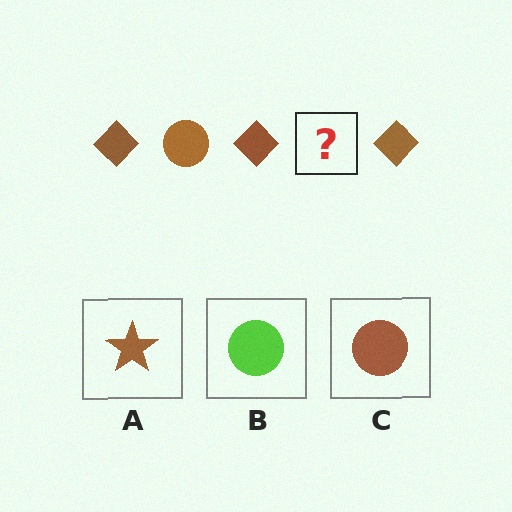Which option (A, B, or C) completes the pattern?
C.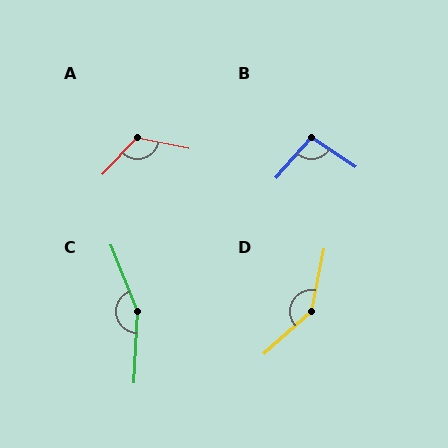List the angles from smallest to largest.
B (97°), A (122°), D (143°), C (156°).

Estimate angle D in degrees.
Approximately 143 degrees.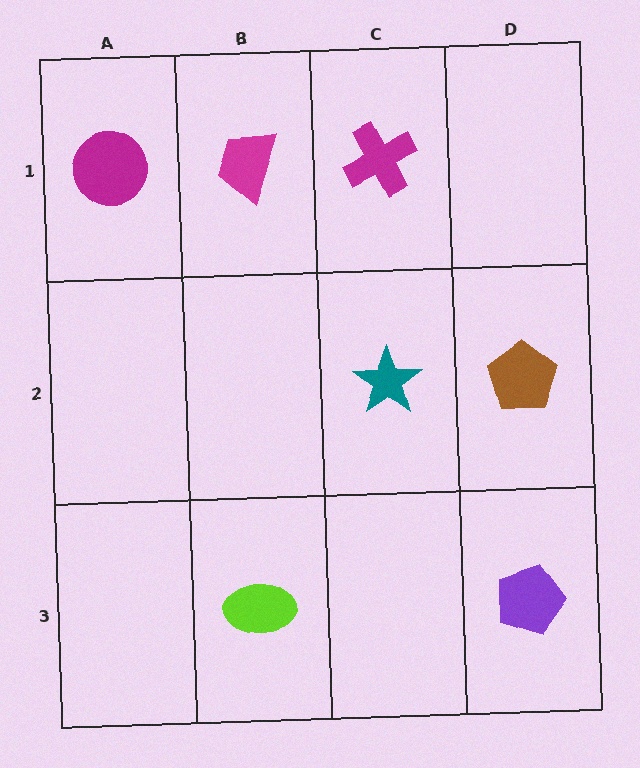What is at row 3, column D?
A purple pentagon.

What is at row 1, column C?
A magenta cross.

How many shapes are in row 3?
2 shapes.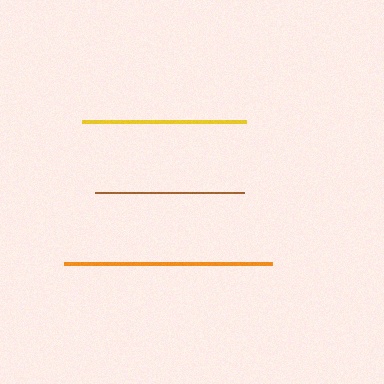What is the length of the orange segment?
The orange segment is approximately 209 pixels long.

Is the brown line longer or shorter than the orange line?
The orange line is longer than the brown line.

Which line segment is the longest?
The orange line is the longest at approximately 209 pixels.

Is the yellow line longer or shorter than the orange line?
The orange line is longer than the yellow line.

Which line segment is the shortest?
The brown line is the shortest at approximately 149 pixels.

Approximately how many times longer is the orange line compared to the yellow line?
The orange line is approximately 1.3 times the length of the yellow line.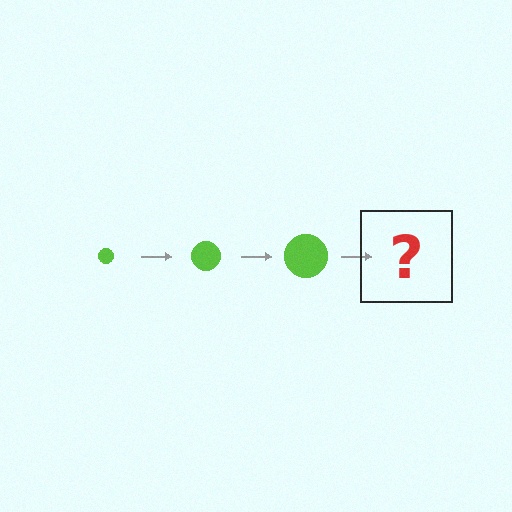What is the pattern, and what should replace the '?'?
The pattern is that the circle gets progressively larger each step. The '?' should be a lime circle, larger than the previous one.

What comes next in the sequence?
The next element should be a lime circle, larger than the previous one.